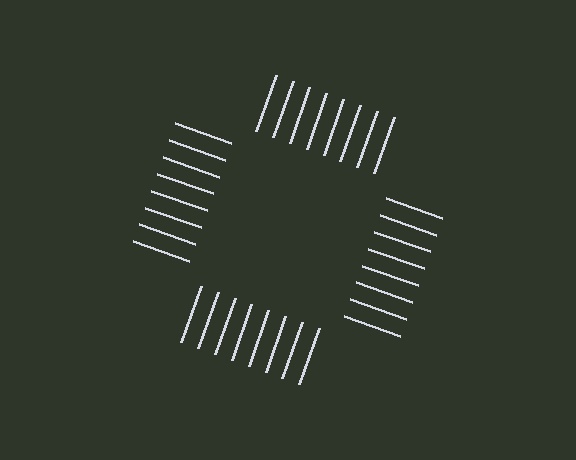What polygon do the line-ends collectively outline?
An illusory square — the line segments terminate on its edges but no continuous stroke is drawn.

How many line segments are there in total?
32 — 8 along each of the 4 edges.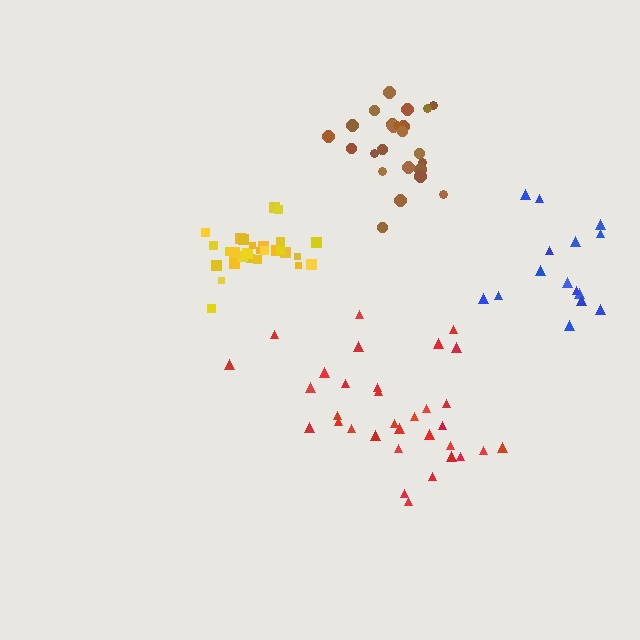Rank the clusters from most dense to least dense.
yellow, brown, red, blue.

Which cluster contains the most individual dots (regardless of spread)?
Red (33).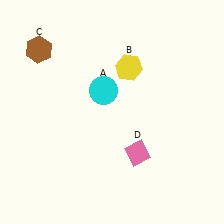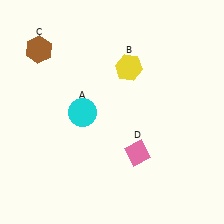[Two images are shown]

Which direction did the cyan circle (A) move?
The cyan circle (A) moved left.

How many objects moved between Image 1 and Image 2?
1 object moved between the two images.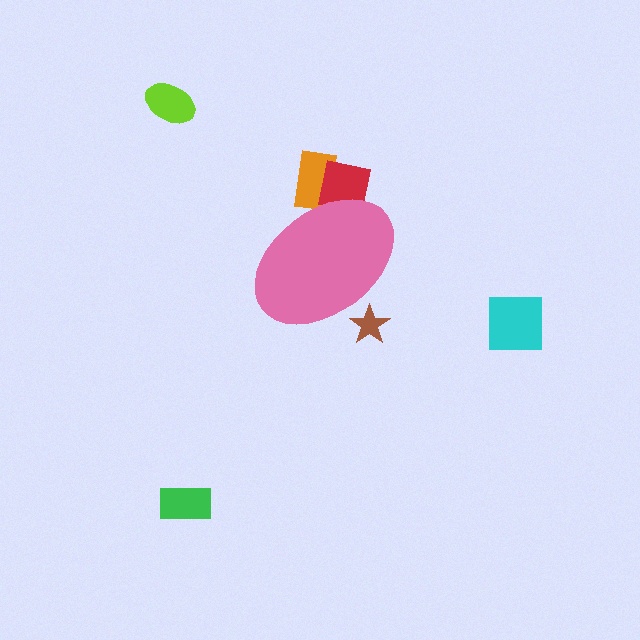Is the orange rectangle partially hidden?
Yes, the orange rectangle is partially hidden behind the pink ellipse.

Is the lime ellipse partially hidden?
No, the lime ellipse is fully visible.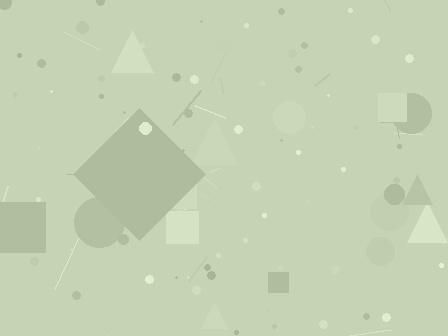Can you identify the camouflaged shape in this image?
The camouflaged shape is a diamond.